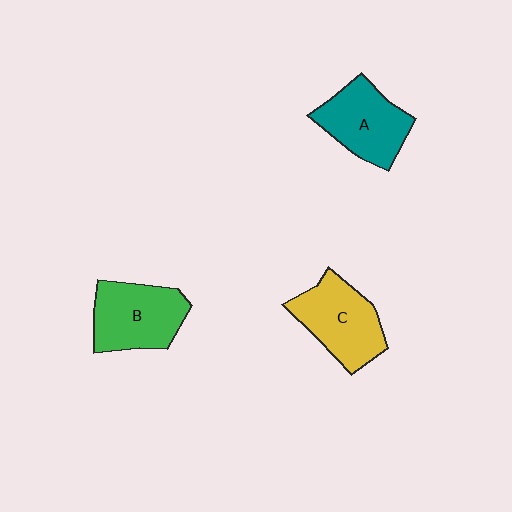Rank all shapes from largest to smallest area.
From largest to smallest: B (green), C (yellow), A (teal).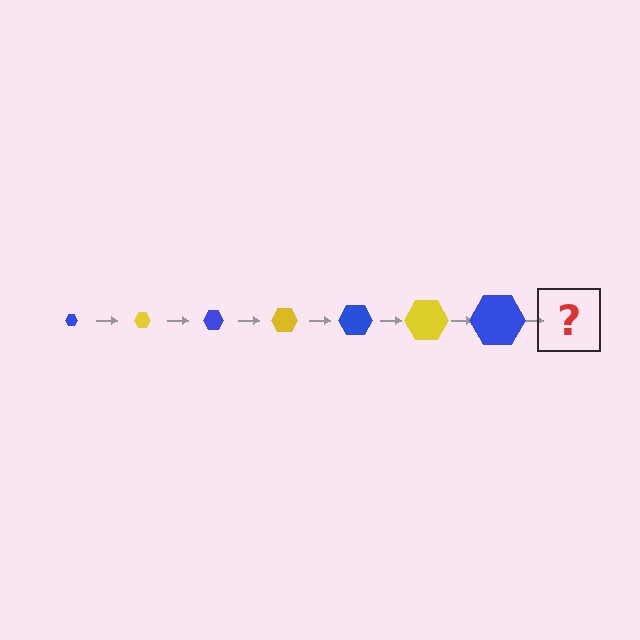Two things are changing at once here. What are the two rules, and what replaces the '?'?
The two rules are that the hexagon grows larger each step and the color cycles through blue and yellow. The '?' should be a yellow hexagon, larger than the previous one.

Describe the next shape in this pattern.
It should be a yellow hexagon, larger than the previous one.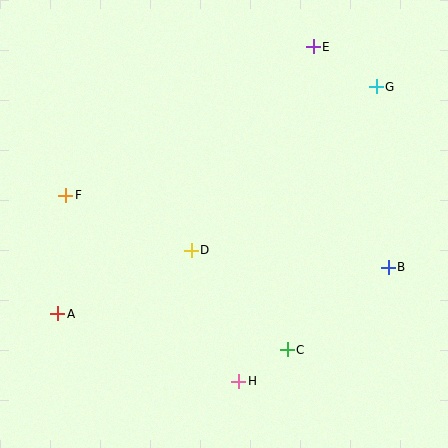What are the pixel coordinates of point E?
Point E is at (313, 47).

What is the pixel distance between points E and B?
The distance between E and B is 233 pixels.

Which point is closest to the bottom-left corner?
Point A is closest to the bottom-left corner.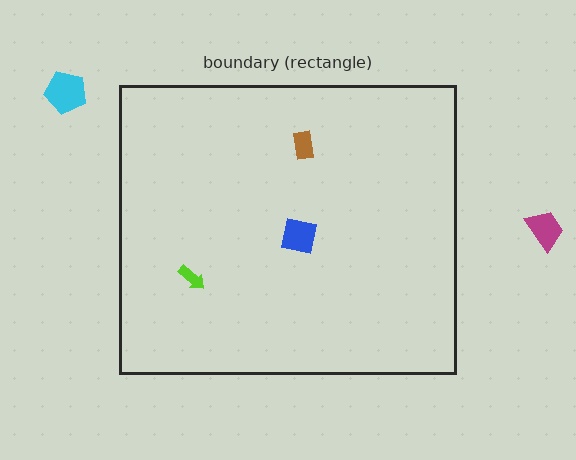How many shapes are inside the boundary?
3 inside, 2 outside.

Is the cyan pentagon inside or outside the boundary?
Outside.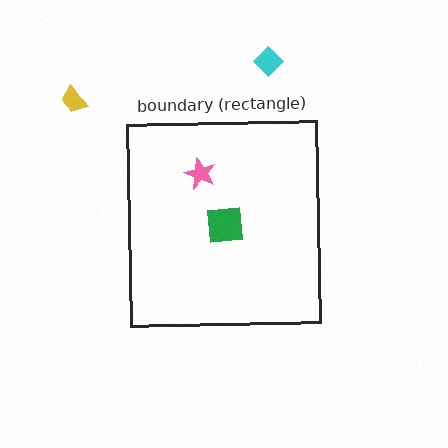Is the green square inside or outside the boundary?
Inside.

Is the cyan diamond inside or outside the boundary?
Outside.